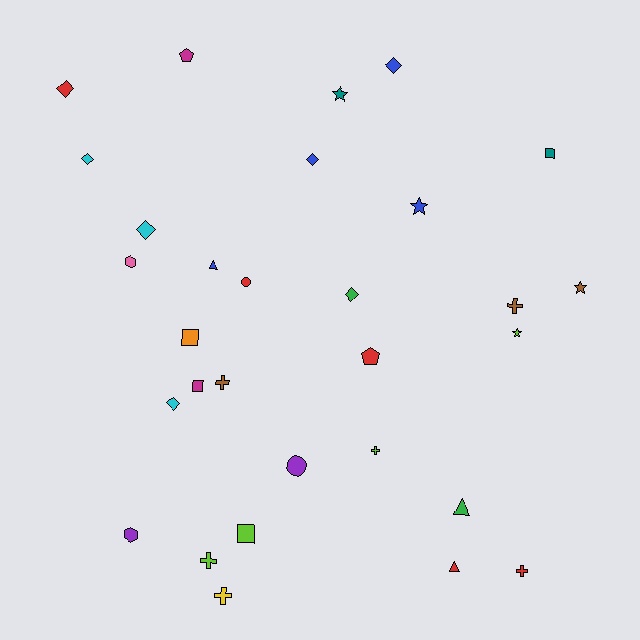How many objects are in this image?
There are 30 objects.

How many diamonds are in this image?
There are 7 diamonds.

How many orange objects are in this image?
There is 1 orange object.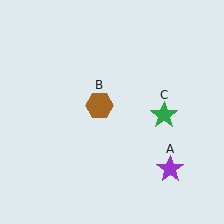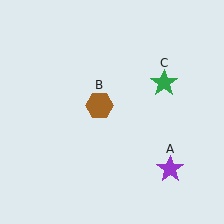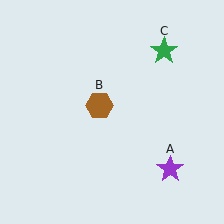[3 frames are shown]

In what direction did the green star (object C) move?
The green star (object C) moved up.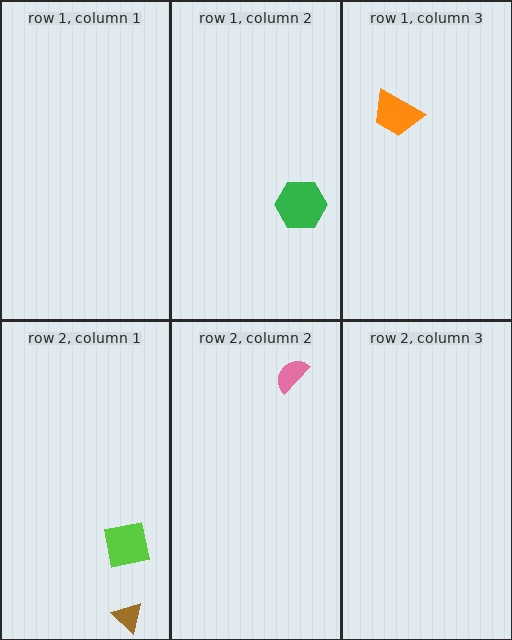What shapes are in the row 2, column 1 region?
The lime square, the brown triangle.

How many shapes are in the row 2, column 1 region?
2.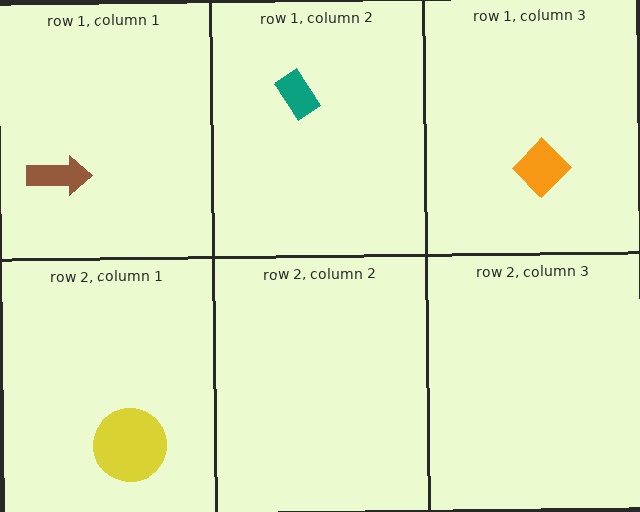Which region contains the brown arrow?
The row 1, column 1 region.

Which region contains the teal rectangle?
The row 1, column 2 region.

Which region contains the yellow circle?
The row 2, column 1 region.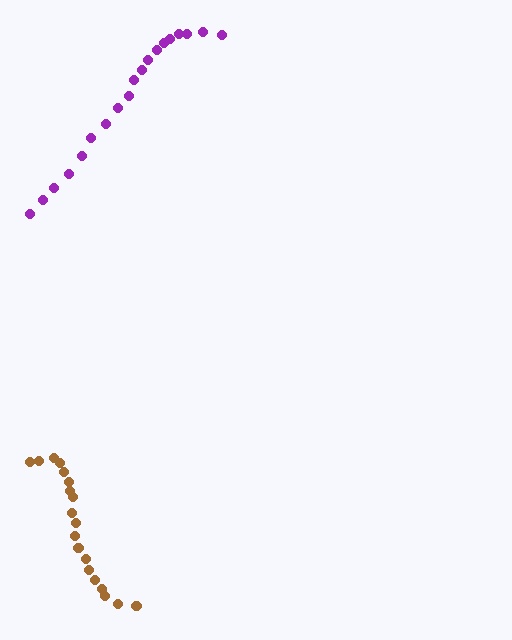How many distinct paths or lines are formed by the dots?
There are 2 distinct paths.